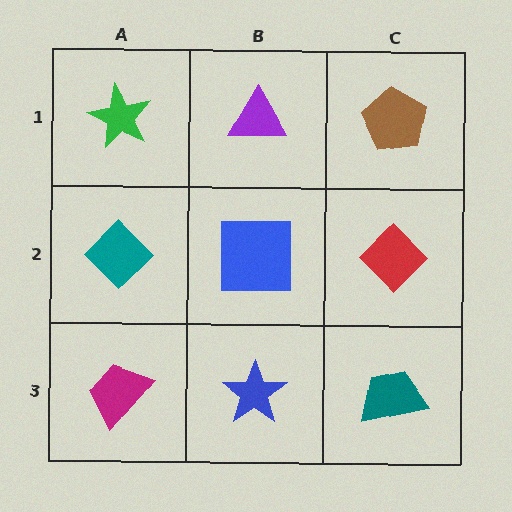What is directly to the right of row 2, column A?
A blue square.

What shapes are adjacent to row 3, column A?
A teal diamond (row 2, column A), a blue star (row 3, column B).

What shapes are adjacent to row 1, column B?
A blue square (row 2, column B), a green star (row 1, column A), a brown pentagon (row 1, column C).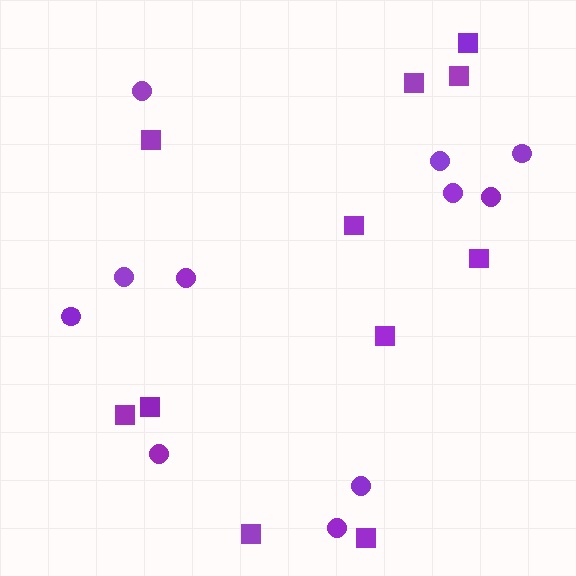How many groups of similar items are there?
There are 2 groups: one group of squares (11) and one group of circles (11).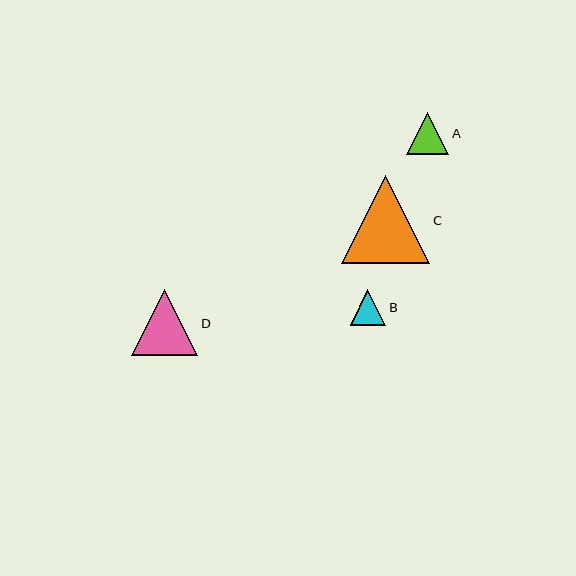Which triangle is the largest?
Triangle C is the largest with a size of approximately 88 pixels.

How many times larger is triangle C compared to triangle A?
Triangle C is approximately 2.1 times the size of triangle A.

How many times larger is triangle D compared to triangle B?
Triangle D is approximately 1.9 times the size of triangle B.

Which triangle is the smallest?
Triangle B is the smallest with a size of approximately 35 pixels.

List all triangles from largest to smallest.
From largest to smallest: C, D, A, B.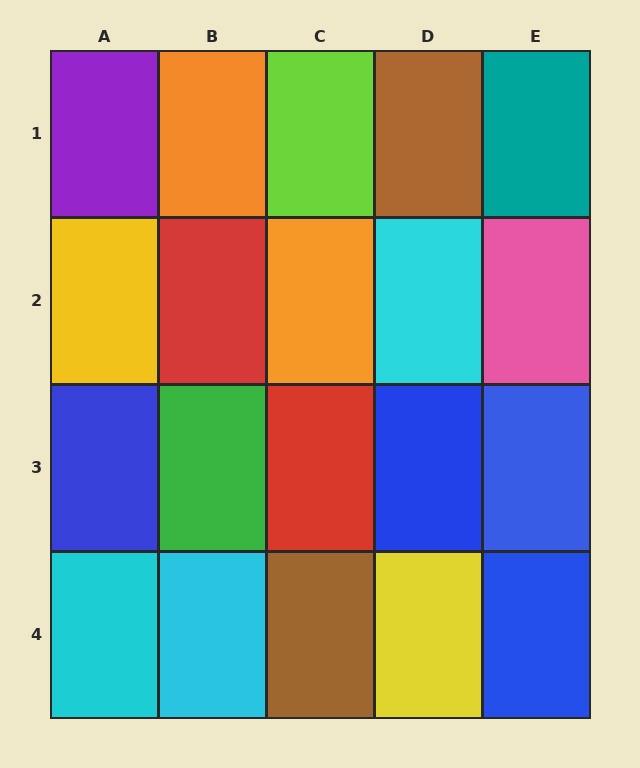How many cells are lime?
1 cell is lime.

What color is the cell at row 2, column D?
Cyan.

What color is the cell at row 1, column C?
Lime.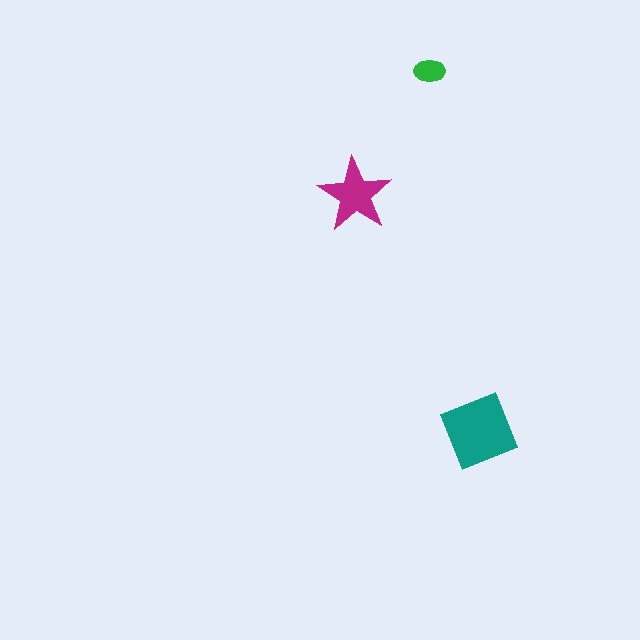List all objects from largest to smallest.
The teal diamond, the magenta star, the green ellipse.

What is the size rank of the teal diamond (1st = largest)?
1st.